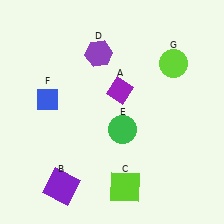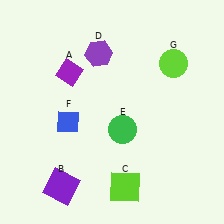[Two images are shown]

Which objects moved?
The objects that moved are: the purple diamond (A), the blue diamond (F).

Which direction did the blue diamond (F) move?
The blue diamond (F) moved down.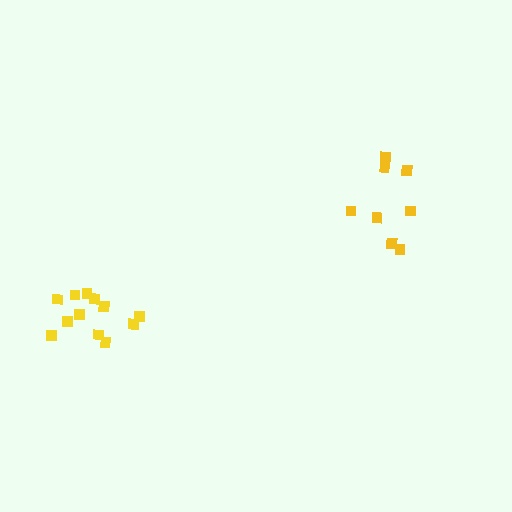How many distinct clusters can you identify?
There are 2 distinct clusters.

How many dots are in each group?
Group 1: 12 dots, Group 2: 8 dots (20 total).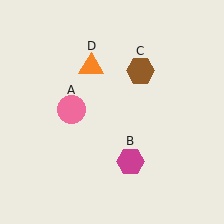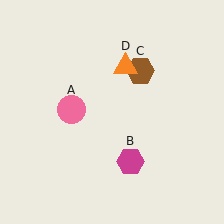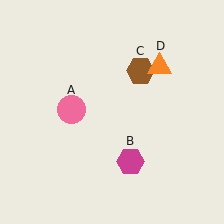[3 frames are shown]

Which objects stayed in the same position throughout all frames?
Pink circle (object A) and magenta hexagon (object B) and brown hexagon (object C) remained stationary.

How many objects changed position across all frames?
1 object changed position: orange triangle (object D).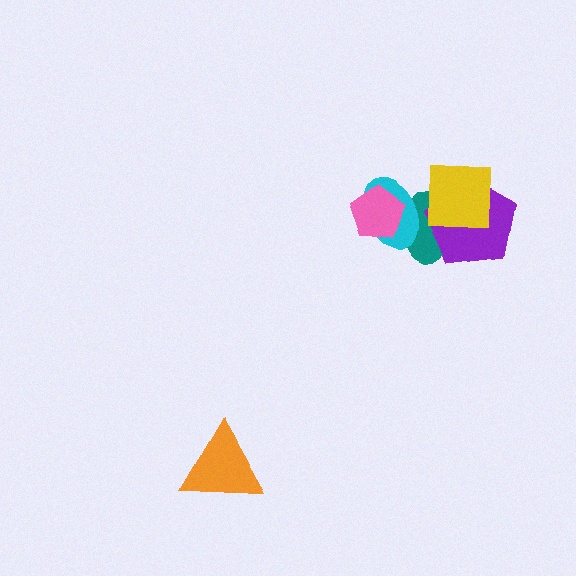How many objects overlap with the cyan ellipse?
2 objects overlap with the cyan ellipse.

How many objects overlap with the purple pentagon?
2 objects overlap with the purple pentagon.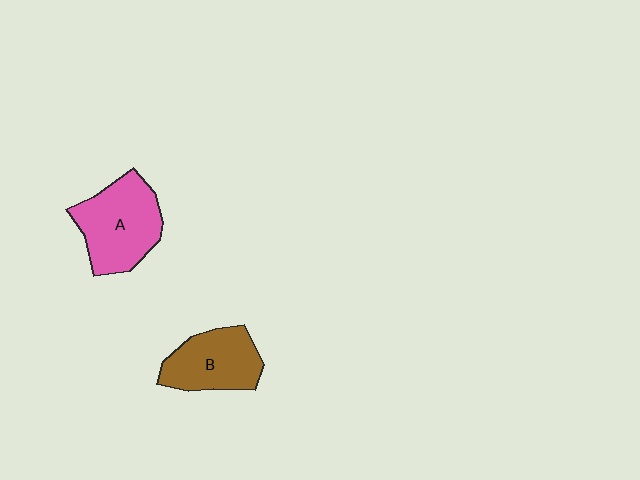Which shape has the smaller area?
Shape B (brown).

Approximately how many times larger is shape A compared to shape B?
Approximately 1.2 times.